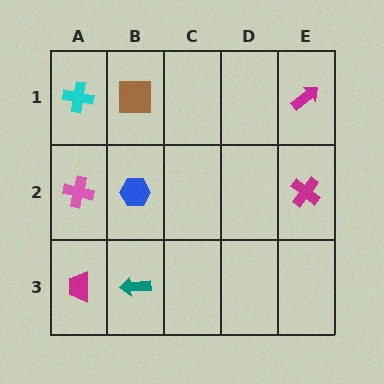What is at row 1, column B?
A brown square.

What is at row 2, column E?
A magenta cross.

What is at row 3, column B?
A teal arrow.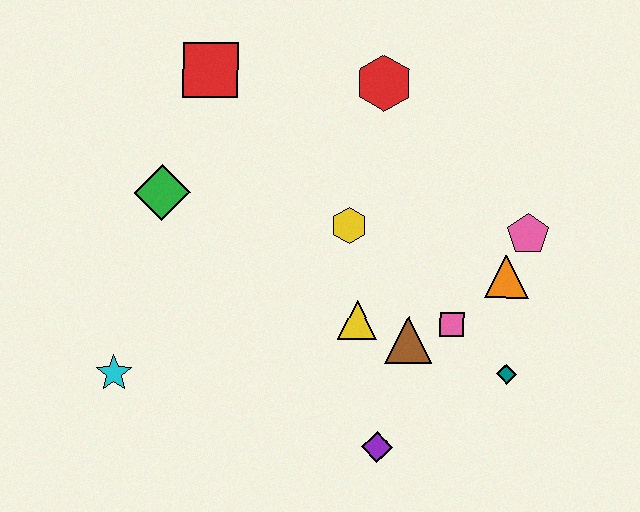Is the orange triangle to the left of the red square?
No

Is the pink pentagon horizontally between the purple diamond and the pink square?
No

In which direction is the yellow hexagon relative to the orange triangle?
The yellow hexagon is to the left of the orange triangle.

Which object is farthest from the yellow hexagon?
The cyan star is farthest from the yellow hexagon.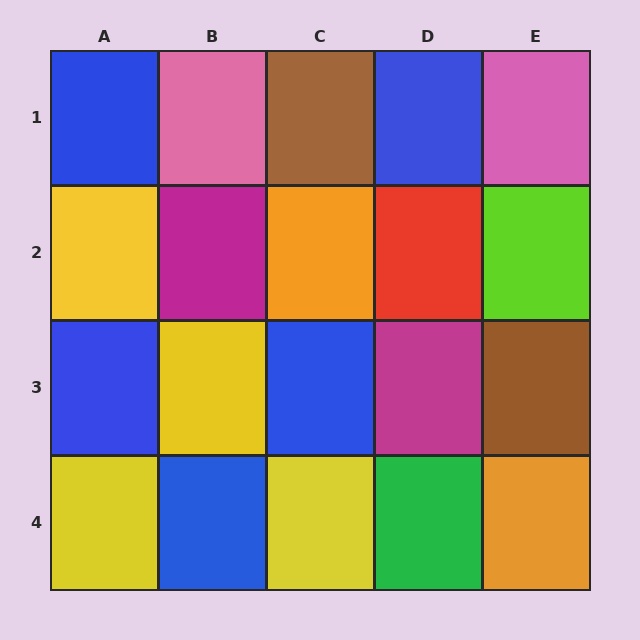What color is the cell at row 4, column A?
Yellow.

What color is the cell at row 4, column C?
Yellow.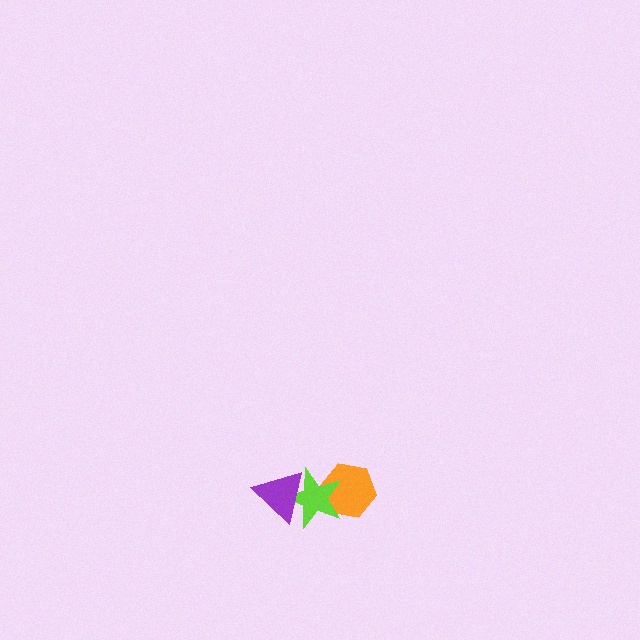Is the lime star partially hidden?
Yes, it is partially covered by another shape.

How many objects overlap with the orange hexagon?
1 object overlaps with the orange hexagon.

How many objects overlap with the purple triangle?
1 object overlaps with the purple triangle.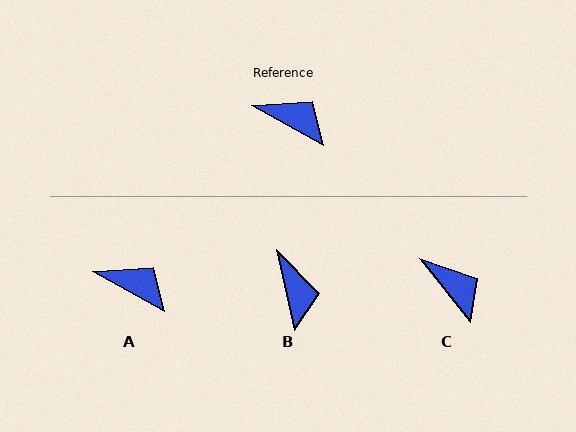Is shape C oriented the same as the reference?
No, it is off by about 22 degrees.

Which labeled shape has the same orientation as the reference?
A.